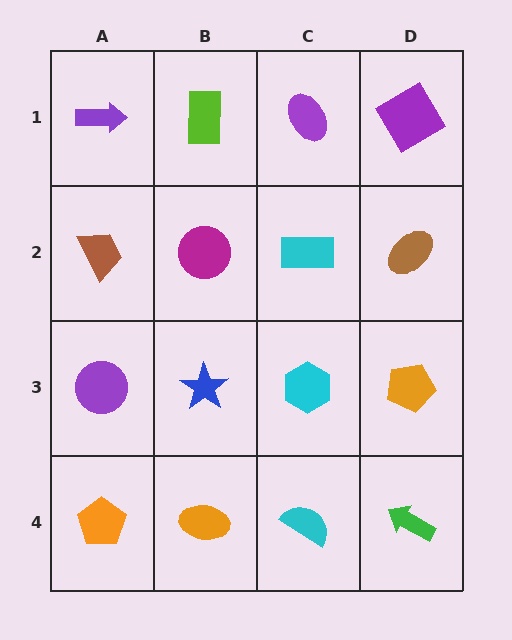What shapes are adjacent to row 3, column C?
A cyan rectangle (row 2, column C), a cyan semicircle (row 4, column C), a blue star (row 3, column B), an orange pentagon (row 3, column D).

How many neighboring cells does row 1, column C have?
3.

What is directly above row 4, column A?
A purple circle.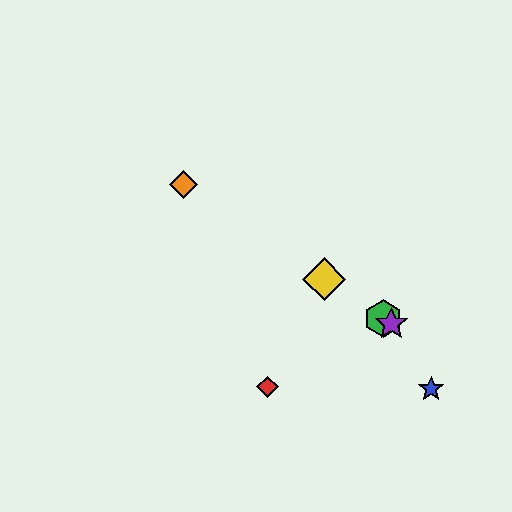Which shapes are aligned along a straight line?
The green hexagon, the yellow diamond, the purple star, the orange diamond are aligned along a straight line.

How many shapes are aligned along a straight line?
4 shapes (the green hexagon, the yellow diamond, the purple star, the orange diamond) are aligned along a straight line.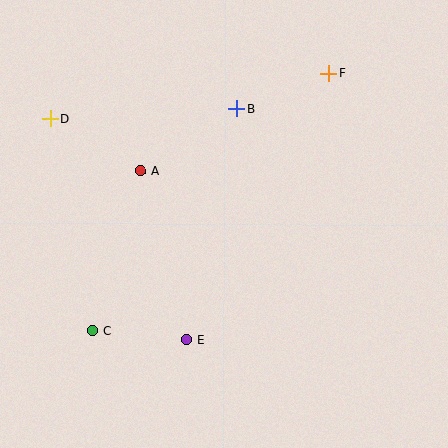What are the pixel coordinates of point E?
Point E is at (187, 339).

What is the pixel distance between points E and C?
The distance between E and C is 94 pixels.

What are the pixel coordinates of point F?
Point F is at (329, 73).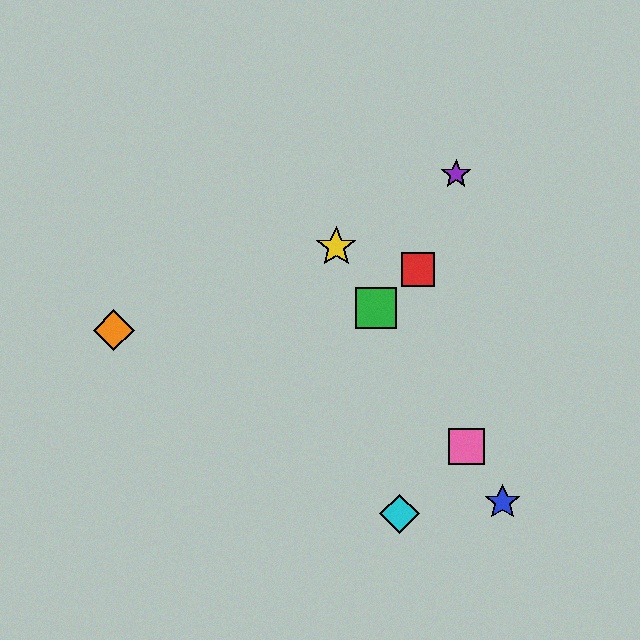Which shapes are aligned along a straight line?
The blue star, the green square, the yellow star, the pink square are aligned along a straight line.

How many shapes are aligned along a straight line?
4 shapes (the blue star, the green square, the yellow star, the pink square) are aligned along a straight line.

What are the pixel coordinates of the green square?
The green square is at (376, 308).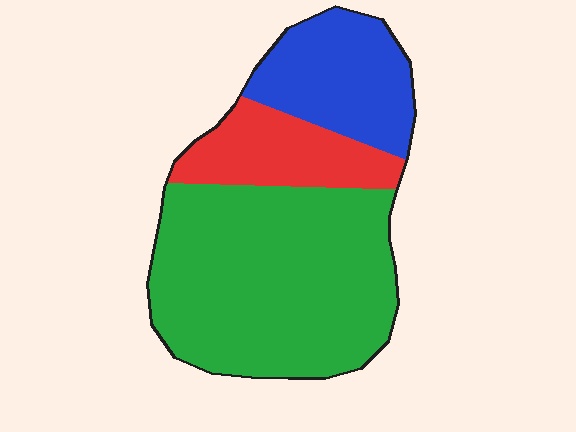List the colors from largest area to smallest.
From largest to smallest: green, blue, red.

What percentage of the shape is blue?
Blue takes up less than a quarter of the shape.